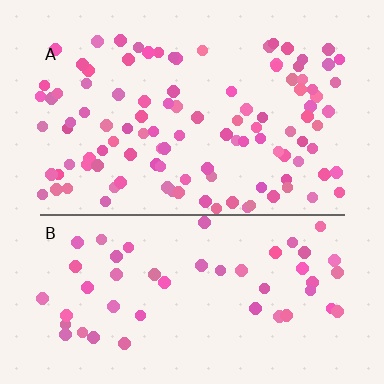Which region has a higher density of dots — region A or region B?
A (the top).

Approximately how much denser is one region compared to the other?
Approximately 2.1× — region A over region B.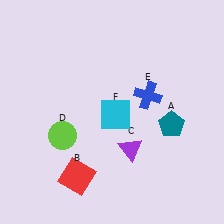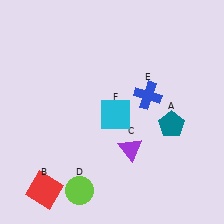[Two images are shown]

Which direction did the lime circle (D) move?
The lime circle (D) moved down.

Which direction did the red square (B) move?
The red square (B) moved left.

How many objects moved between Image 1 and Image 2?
2 objects moved between the two images.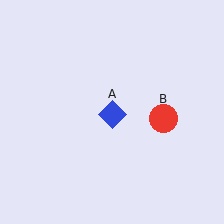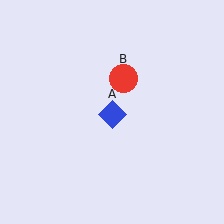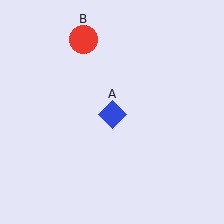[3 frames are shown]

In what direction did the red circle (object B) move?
The red circle (object B) moved up and to the left.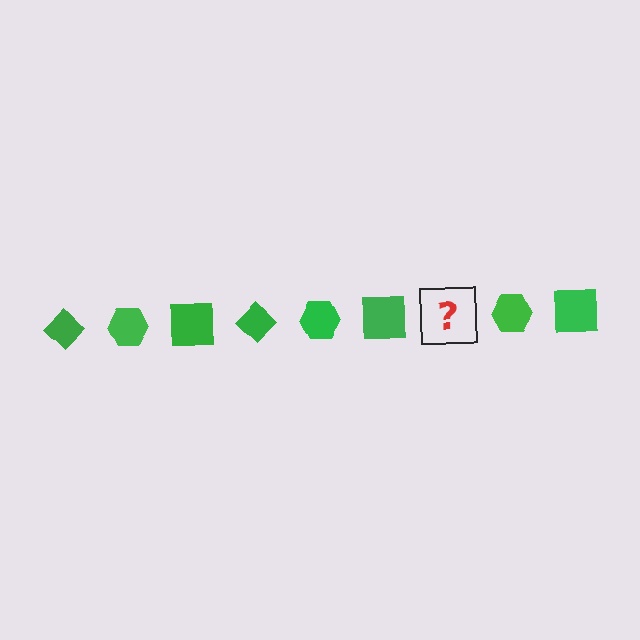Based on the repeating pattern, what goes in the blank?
The blank should be a green diamond.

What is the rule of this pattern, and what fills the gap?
The rule is that the pattern cycles through diamond, hexagon, square shapes in green. The gap should be filled with a green diamond.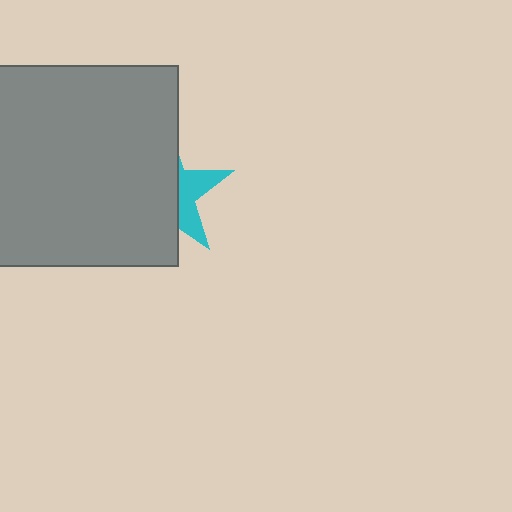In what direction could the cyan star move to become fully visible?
The cyan star could move right. That would shift it out from behind the gray square entirely.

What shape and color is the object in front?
The object in front is a gray square.